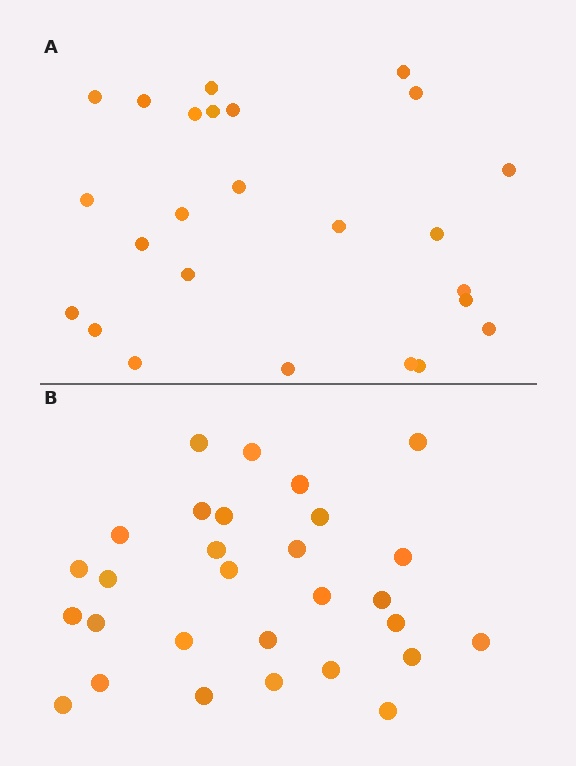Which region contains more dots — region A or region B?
Region B (the bottom region) has more dots.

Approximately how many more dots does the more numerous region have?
Region B has about 4 more dots than region A.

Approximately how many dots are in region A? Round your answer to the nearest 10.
About 20 dots. (The exact count is 25, which rounds to 20.)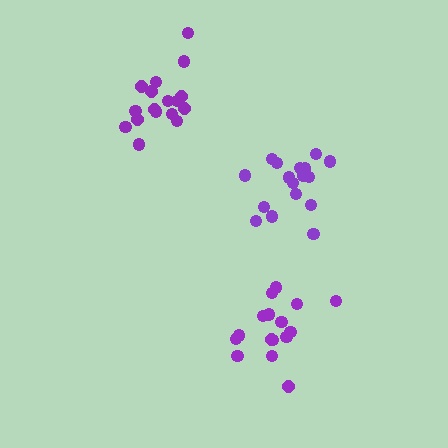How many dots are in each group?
Group 1: 17 dots, Group 2: 18 dots, Group 3: 16 dots (51 total).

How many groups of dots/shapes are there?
There are 3 groups.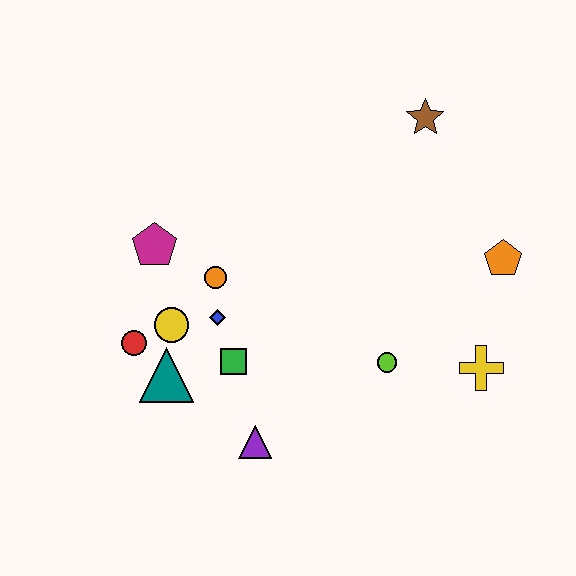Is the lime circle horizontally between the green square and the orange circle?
No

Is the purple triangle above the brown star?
No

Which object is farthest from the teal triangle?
The brown star is farthest from the teal triangle.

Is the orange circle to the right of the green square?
No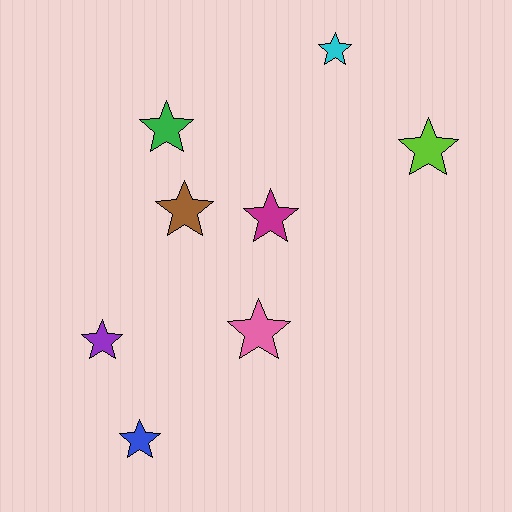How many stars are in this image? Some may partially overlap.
There are 8 stars.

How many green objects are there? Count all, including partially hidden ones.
There is 1 green object.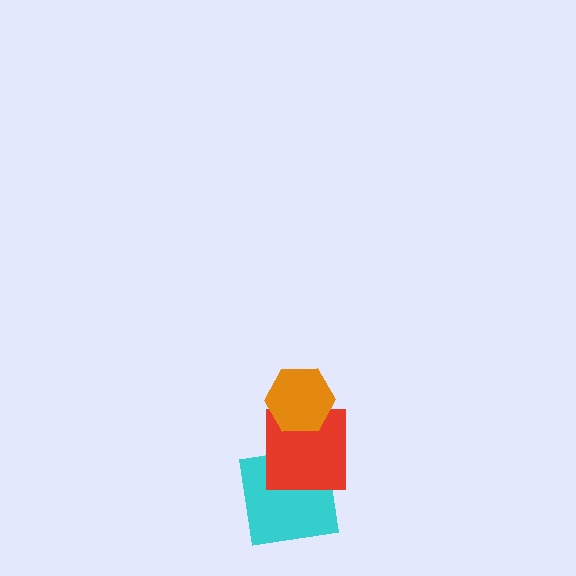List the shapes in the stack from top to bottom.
From top to bottom: the orange hexagon, the red square, the cyan square.